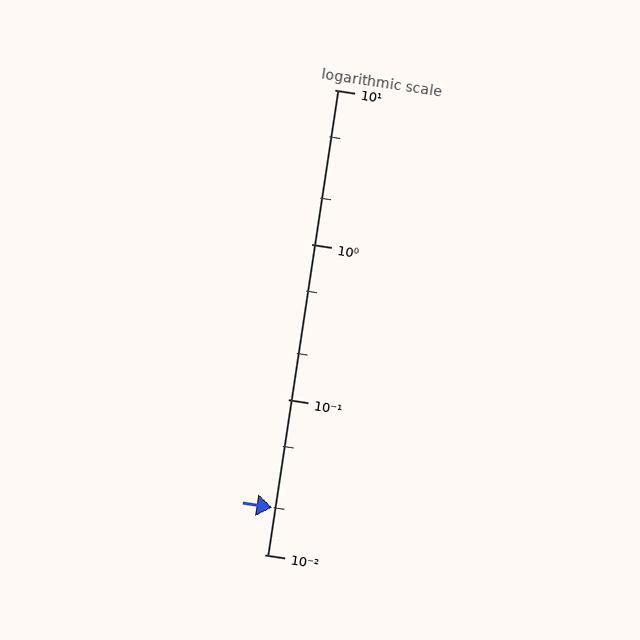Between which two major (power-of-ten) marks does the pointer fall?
The pointer is between 0.01 and 0.1.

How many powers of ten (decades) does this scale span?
The scale spans 3 decades, from 0.01 to 10.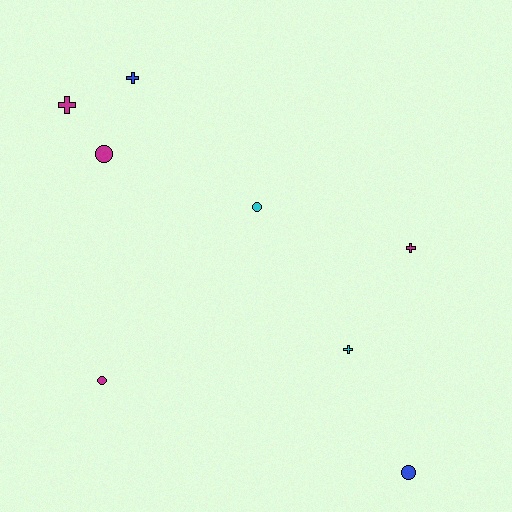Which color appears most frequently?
Magenta, with 4 objects.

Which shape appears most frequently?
Cross, with 4 objects.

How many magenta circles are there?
There are 2 magenta circles.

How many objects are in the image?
There are 8 objects.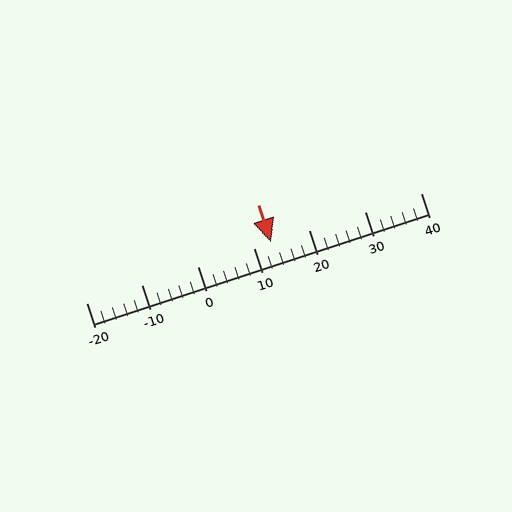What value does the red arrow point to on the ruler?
The red arrow points to approximately 13.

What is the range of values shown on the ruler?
The ruler shows values from -20 to 40.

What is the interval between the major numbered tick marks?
The major tick marks are spaced 10 units apart.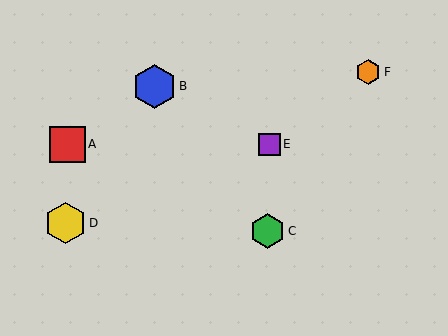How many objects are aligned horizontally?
2 objects (A, E) are aligned horizontally.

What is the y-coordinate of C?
Object C is at y≈231.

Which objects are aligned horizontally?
Objects A, E are aligned horizontally.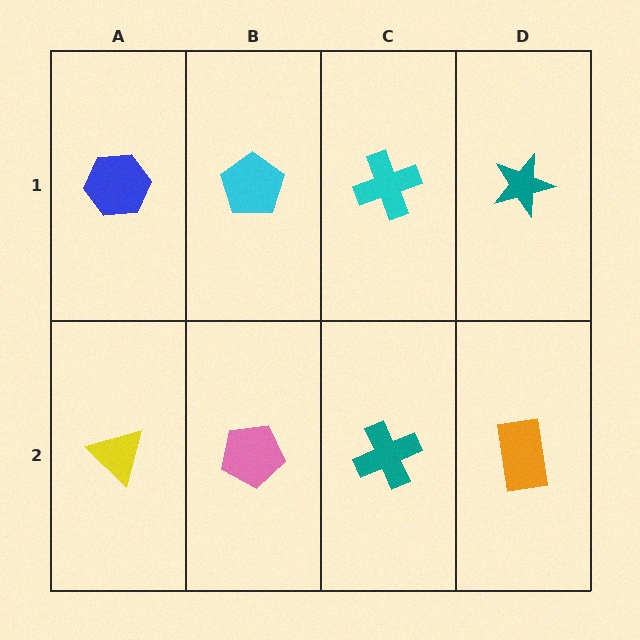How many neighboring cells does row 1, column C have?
3.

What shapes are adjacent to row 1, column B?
A pink pentagon (row 2, column B), a blue hexagon (row 1, column A), a cyan cross (row 1, column C).